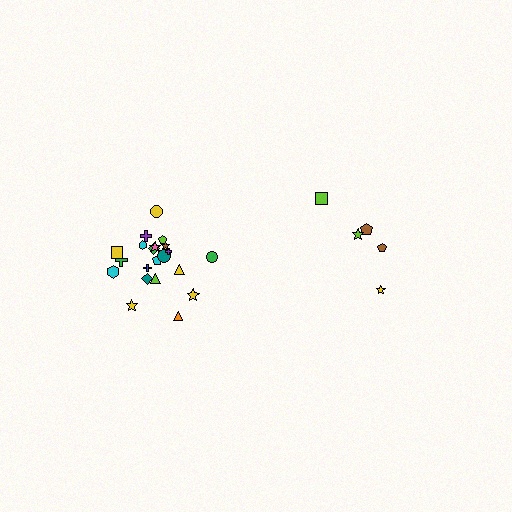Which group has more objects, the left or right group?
The left group.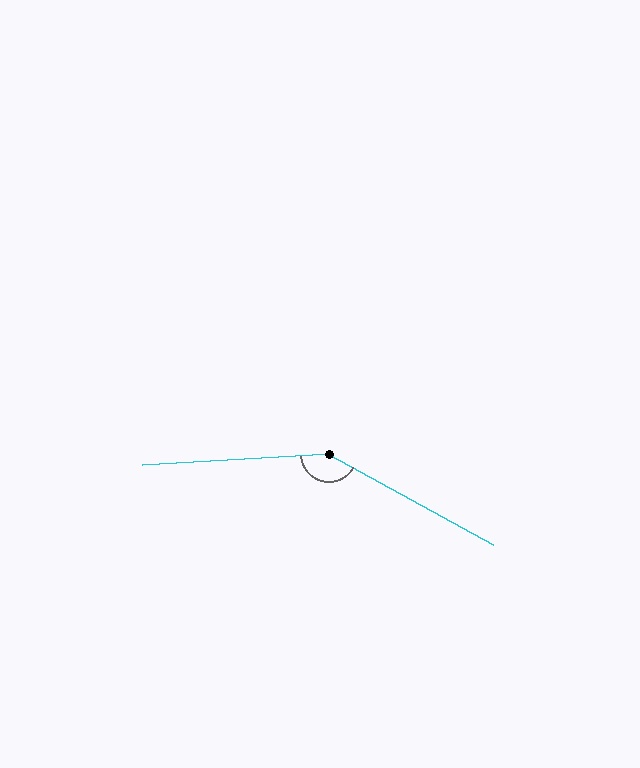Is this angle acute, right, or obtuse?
It is obtuse.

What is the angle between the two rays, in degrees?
Approximately 148 degrees.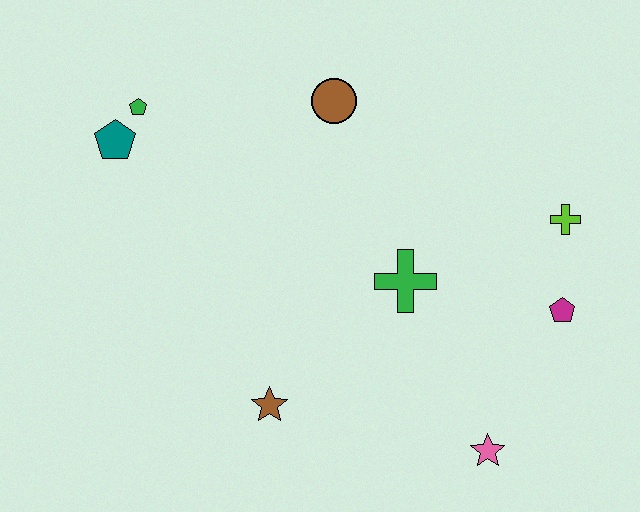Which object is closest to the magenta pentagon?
The lime cross is closest to the magenta pentagon.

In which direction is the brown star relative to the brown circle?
The brown star is below the brown circle.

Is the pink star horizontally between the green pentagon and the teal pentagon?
No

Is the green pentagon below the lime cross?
No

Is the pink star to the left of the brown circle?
No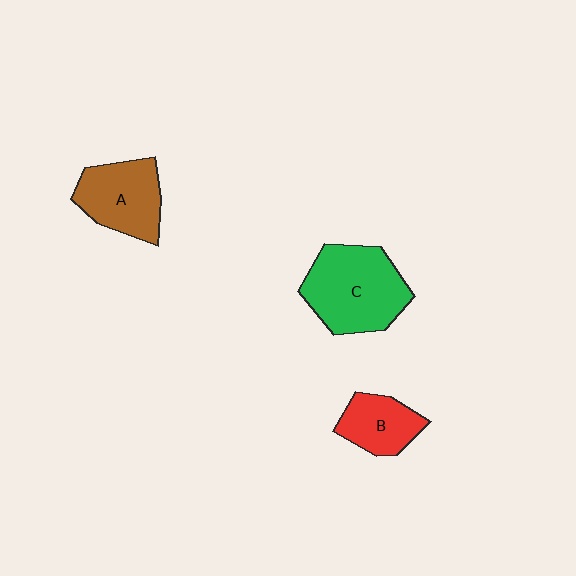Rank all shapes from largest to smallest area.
From largest to smallest: C (green), A (brown), B (red).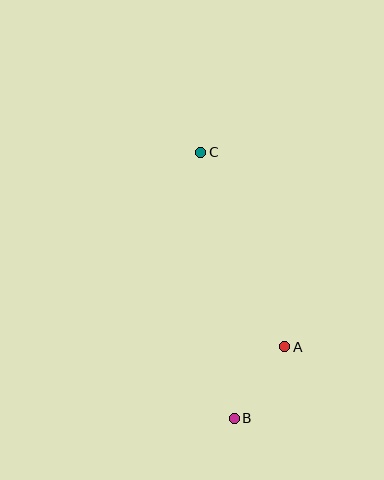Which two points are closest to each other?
Points A and B are closest to each other.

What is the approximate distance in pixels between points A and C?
The distance between A and C is approximately 212 pixels.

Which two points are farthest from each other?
Points B and C are farthest from each other.